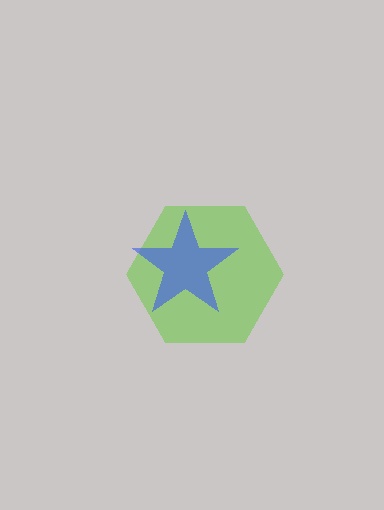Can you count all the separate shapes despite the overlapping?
Yes, there are 2 separate shapes.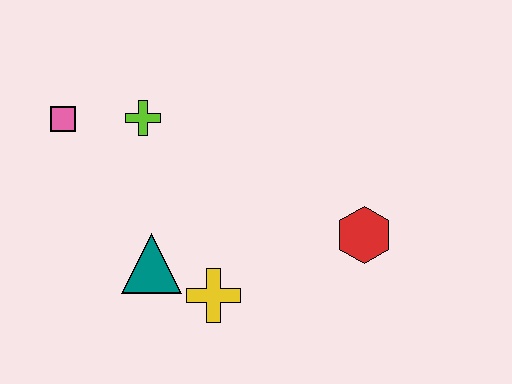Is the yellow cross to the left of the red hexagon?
Yes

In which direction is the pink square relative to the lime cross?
The pink square is to the left of the lime cross.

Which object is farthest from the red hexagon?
The pink square is farthest from the red hexagon.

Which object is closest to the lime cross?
The pink square is closest to the lime cross.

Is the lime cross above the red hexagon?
Yes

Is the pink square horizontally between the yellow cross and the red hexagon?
No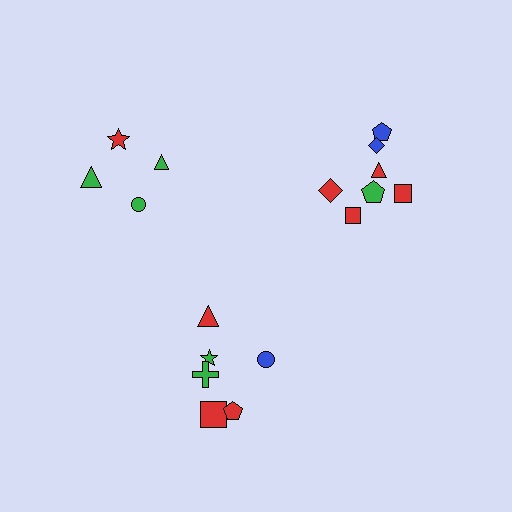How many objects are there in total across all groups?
There are 17 objects.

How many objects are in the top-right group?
There are 7 objects.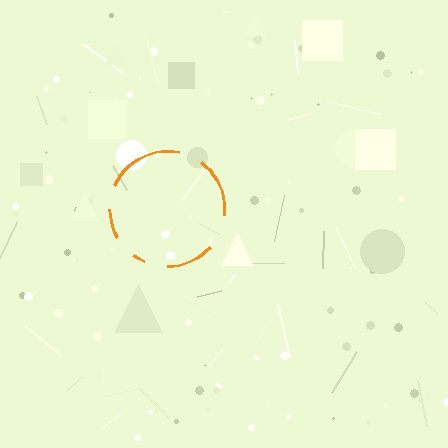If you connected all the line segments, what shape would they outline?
They would outline a circle.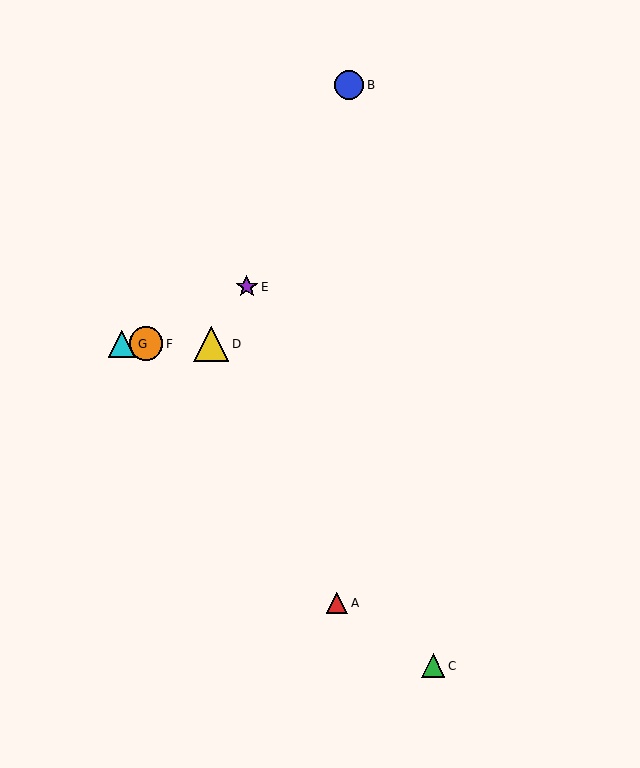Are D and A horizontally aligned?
No, D is at y≈344 and A is at y≈603.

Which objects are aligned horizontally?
Objects D, F, G are aligned horizontally.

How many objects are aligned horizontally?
3 objects (D, F, G) are aligned horizontally.